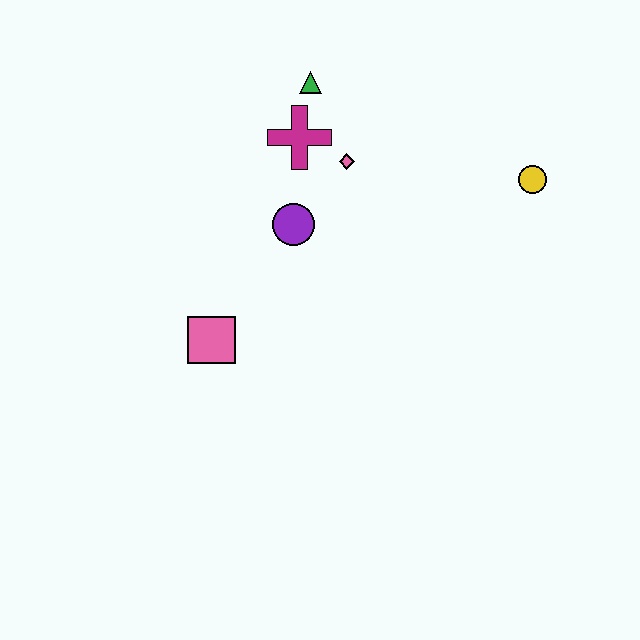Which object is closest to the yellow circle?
The pink diamond is closest to the yellow circle.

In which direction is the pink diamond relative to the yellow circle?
The pink diamond is to the left of the yellow circle.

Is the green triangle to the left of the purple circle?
No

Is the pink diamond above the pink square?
Yes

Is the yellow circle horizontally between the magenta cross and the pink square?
No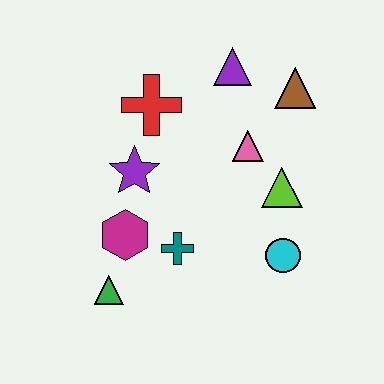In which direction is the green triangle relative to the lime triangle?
The green triangle is to the left of the lime triangle.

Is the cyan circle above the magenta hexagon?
No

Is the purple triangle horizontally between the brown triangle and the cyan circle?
No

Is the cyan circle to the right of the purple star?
Yes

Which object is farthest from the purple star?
The brown triangle is farthest from the purple star.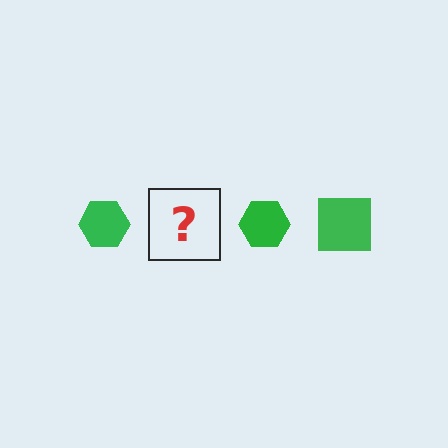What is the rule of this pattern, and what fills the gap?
The rule is that the pattern cycles through hexagon, square shapes in green. The gap should be filled with a green square.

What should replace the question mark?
The question mark should be replaced with a green square.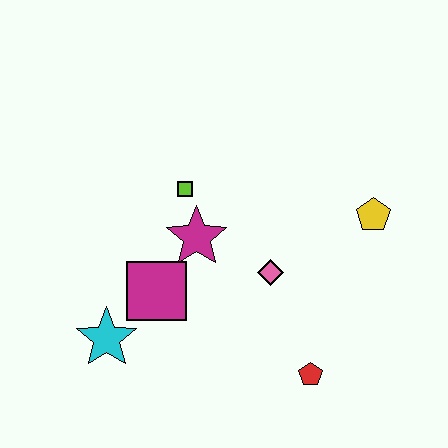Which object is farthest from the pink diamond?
The cyan star is farthest from the pink diamond.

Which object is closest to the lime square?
The magenta star is closest to the lime square.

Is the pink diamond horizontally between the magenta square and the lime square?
No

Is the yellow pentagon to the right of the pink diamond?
Yes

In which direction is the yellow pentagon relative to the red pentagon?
The yellow pentagon is above the red pentagon.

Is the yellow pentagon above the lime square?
No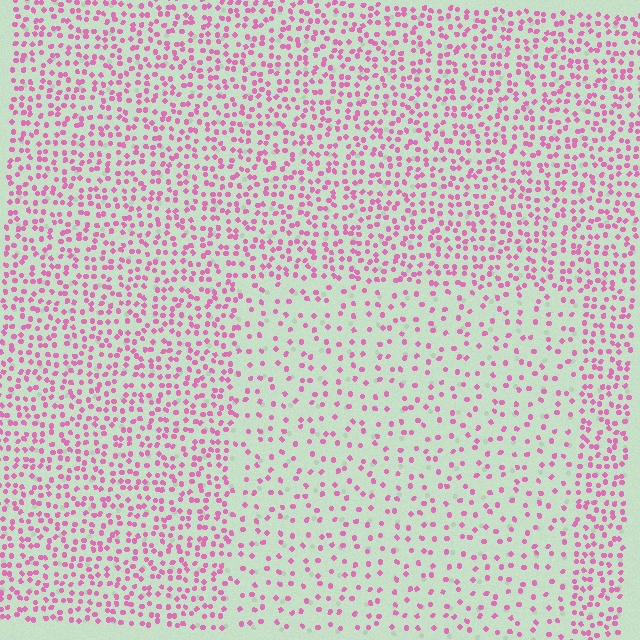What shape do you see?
I see a rectangle.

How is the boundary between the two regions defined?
The boundary is defined by a change in element density (approximately 2.1x ratio). All elements are the same color, size, and shape.